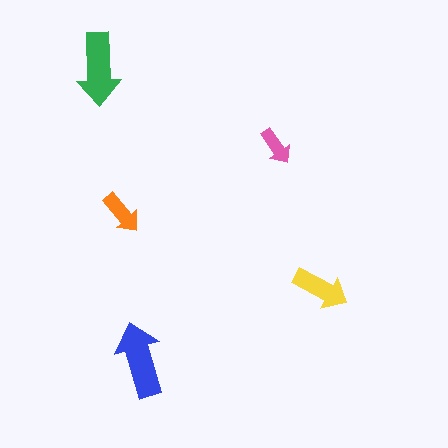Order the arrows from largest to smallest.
the blue one, the green one, the yellow one, the orange one, the pink one.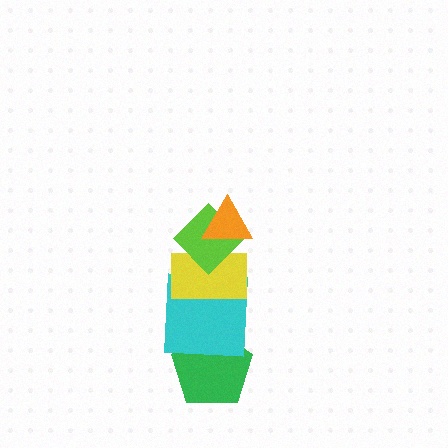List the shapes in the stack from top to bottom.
From top to bottom: the orange triangle, the lime diamond, the yellow rectangle, the cyan square, the green pentagon.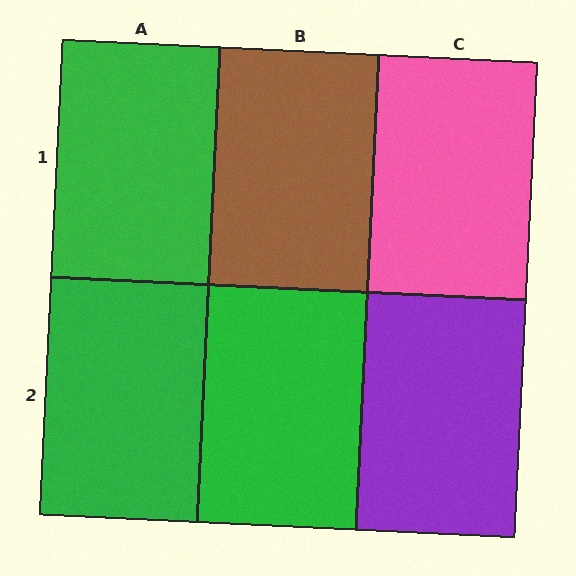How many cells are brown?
1 cell is brown.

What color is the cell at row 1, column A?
Green.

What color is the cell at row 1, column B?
Brown.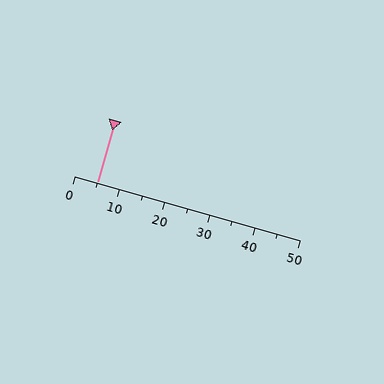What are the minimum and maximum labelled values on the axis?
The axis runs from 0 to 50.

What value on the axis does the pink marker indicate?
The marker indicates approximately 5.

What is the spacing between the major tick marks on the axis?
The major ticks are spaced 10 apart.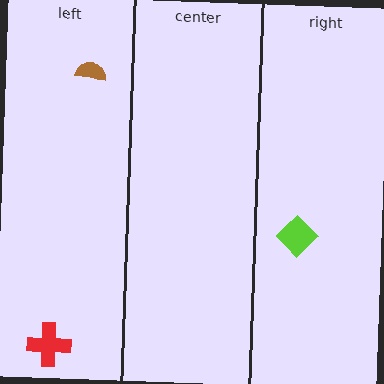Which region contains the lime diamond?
The right region.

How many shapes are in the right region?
1.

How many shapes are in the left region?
2.